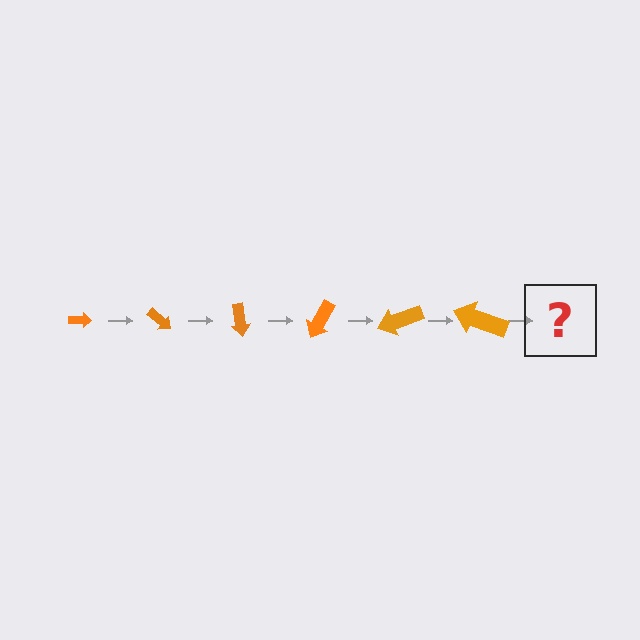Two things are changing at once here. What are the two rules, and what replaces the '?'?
The two rules are that the arrow grows larger each step and it rotates 40 degrees each step. The '?' should be an arrow, larger than the previous one and rotated 240 degrees from the start.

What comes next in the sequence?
The next element should be an arrow, larger than the previous one and rotated 240 degrees from the start.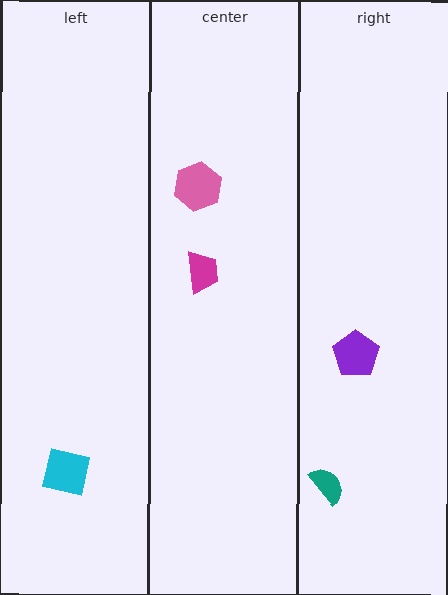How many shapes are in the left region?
1.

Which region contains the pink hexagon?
The center region.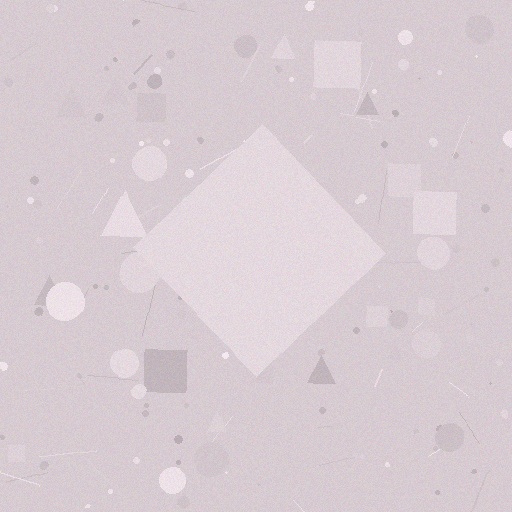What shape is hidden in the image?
A diamond is hidden in the image.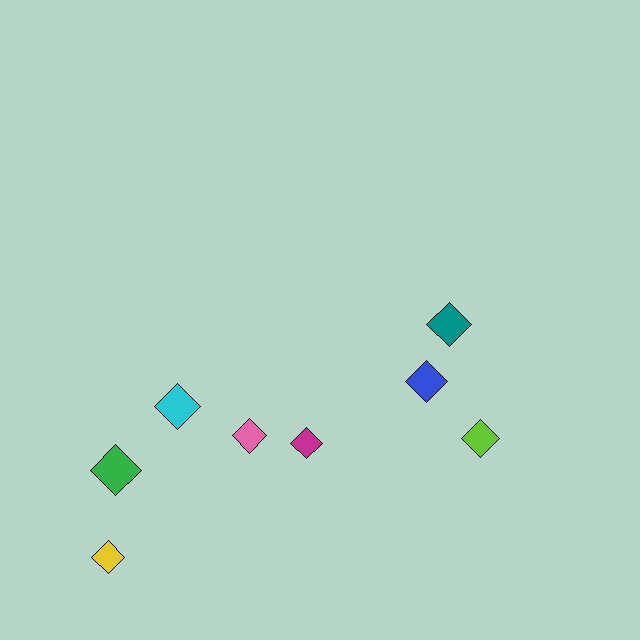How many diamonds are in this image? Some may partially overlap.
There are 8 diamonds.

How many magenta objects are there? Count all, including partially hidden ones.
There is 1 magenta object.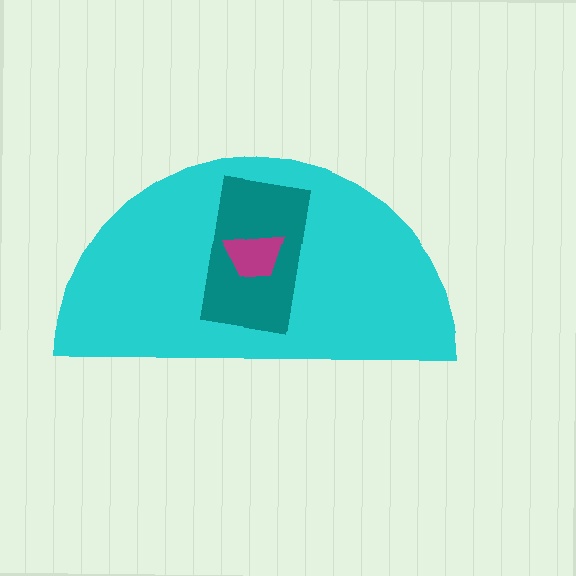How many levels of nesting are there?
3.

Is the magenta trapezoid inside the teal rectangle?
Yes.